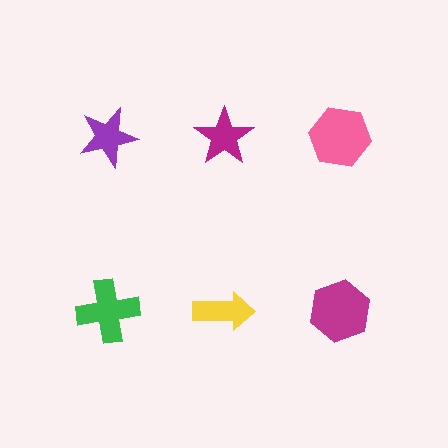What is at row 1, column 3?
A pink hexagon.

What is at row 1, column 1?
A purple star.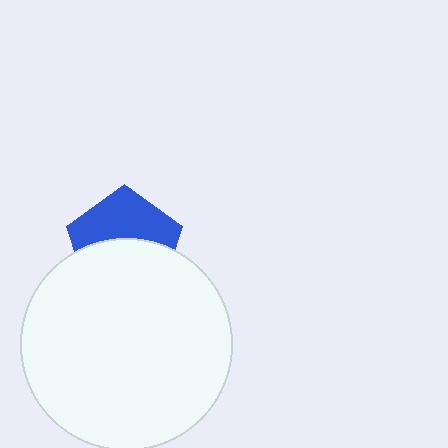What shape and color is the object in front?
The object in front is a white circle.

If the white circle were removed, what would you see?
You would see the complete blue pentagon.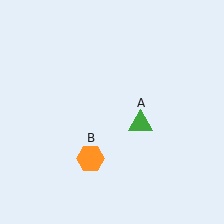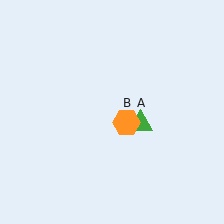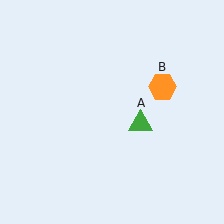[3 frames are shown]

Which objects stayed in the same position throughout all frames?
Green triangle (object A) remained stationary.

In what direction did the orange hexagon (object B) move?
The orange hexagon (object B) moved up and to the right.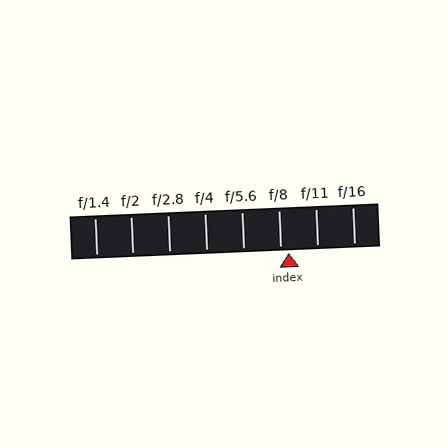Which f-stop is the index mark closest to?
The index mark is closest to f/8.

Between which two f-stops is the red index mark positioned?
The index mark is between f/8 and f/11.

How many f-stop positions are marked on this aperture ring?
There are 8 f-stop positions marked.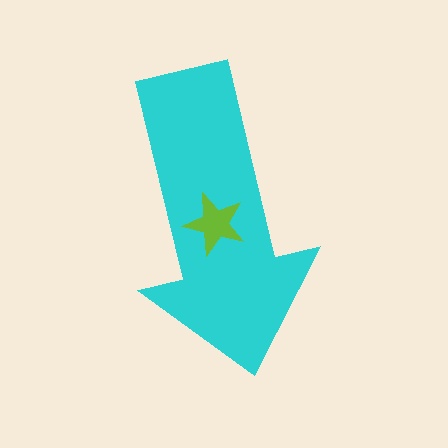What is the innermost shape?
The lime star.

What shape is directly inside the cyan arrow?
The lime star.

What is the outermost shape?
The cyan arrow.